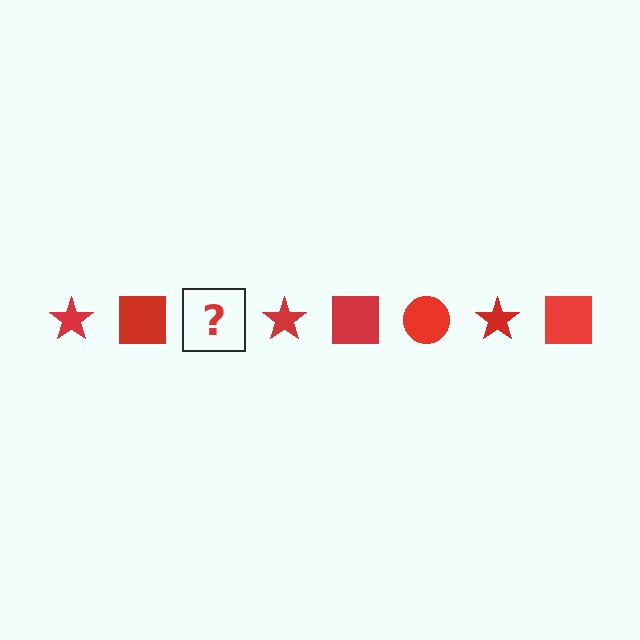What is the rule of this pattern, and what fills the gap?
The rule is that the pattern cycles through star, square, circle shapes in red. The gap should be filled with a red circle.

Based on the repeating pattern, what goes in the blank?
The blank should be a red circle.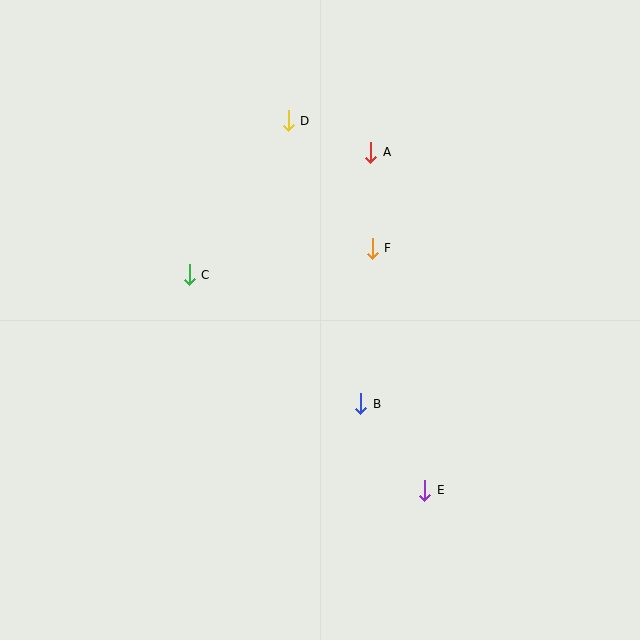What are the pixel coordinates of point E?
Point E is at (425, 490).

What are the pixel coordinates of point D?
Point D is at (288, 121).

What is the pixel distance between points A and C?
The distance between A and C is 219 pixels.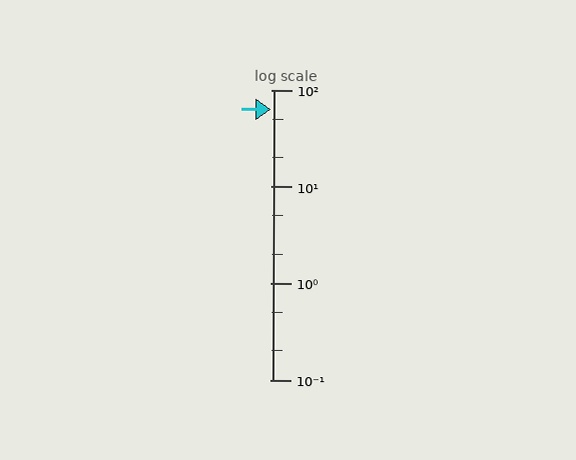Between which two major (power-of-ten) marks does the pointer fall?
The pointer is between 10 and 100.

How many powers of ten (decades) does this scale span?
The scale spans 3 decades, from 0.1 to 100.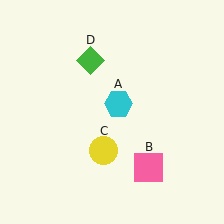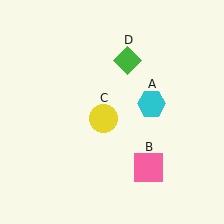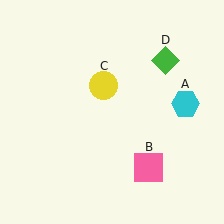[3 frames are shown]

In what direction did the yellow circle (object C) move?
The yellow circle (object C) moved up.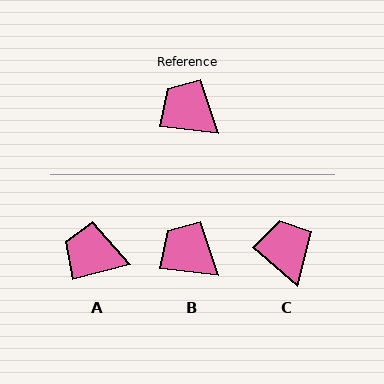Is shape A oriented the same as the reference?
No, it is off by about 22 degrees.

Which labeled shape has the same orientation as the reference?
B.